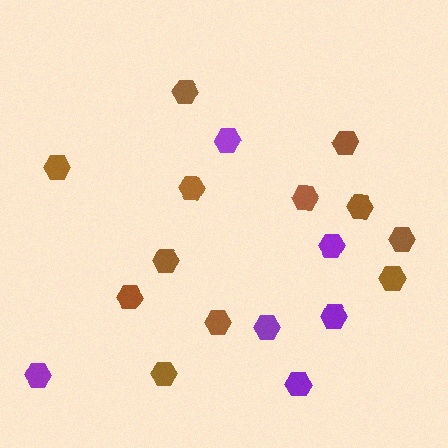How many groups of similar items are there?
There are 2 groups: one group of brown hexagons (12) and one group of purple hexagons (6).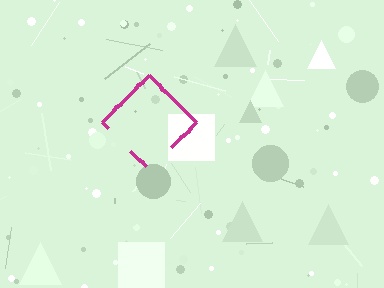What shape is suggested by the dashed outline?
The dashed outline suggests a diamond.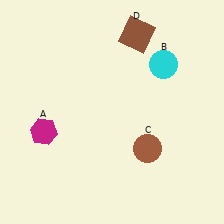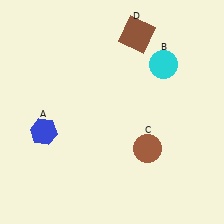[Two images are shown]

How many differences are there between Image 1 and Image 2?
There is 1 difference between the two images.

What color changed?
The hexagon (A) changed from magenta in Image 1 to blue in Image 2.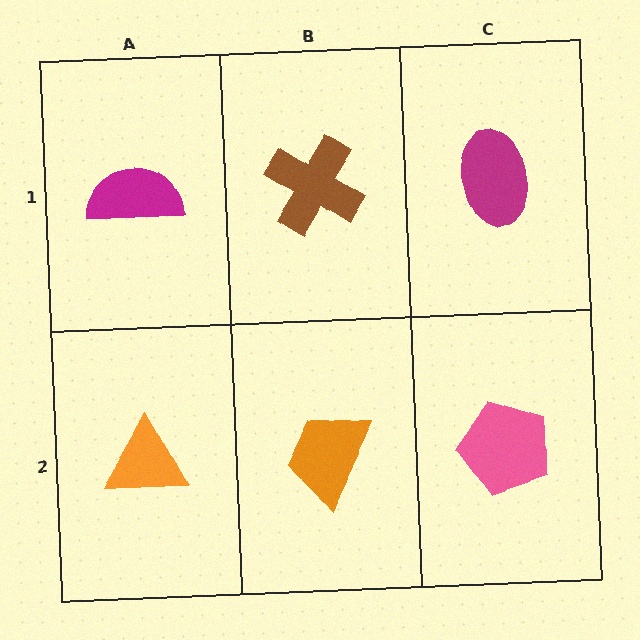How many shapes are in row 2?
3 shapes.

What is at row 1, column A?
A magenta semicircle.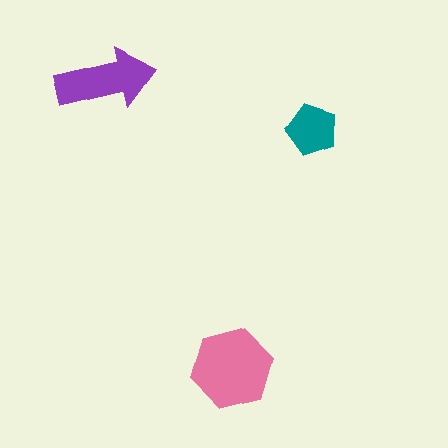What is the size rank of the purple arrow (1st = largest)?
2nd.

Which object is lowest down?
The pink hexagon is bottommost.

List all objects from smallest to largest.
The teal pentagon, the purple arrow, the pink hexagon.